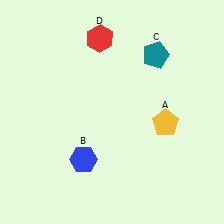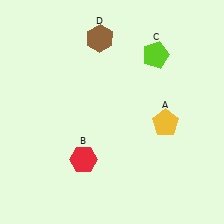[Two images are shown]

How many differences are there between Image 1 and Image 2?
There are 3 differences between the two images.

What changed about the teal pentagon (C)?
In Image 1, C is teal. In Image 2, it changed to lime.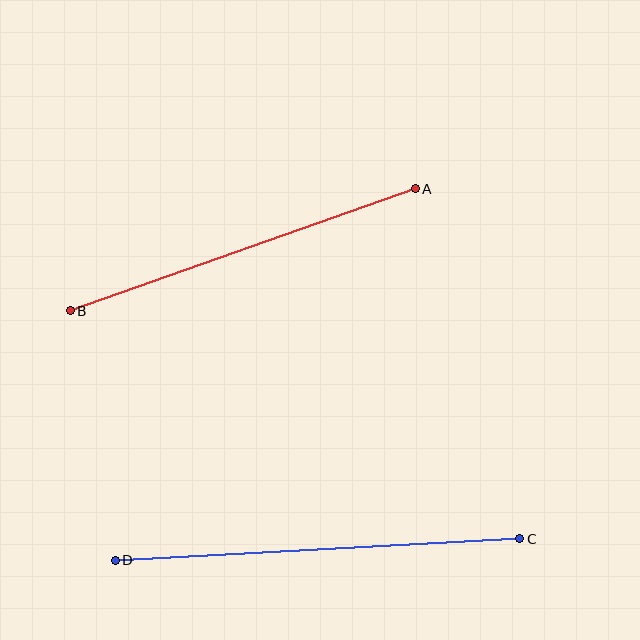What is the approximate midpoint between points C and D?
The midpoint is at approximately (317, 549) pixels.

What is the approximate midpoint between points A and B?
The midpoint is at approximately (243, 250) pixels.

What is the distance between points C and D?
The distance is approximately 405 pixels.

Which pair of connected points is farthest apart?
Points C and D are farthest apart.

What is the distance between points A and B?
The distance is approximately 366 pixels.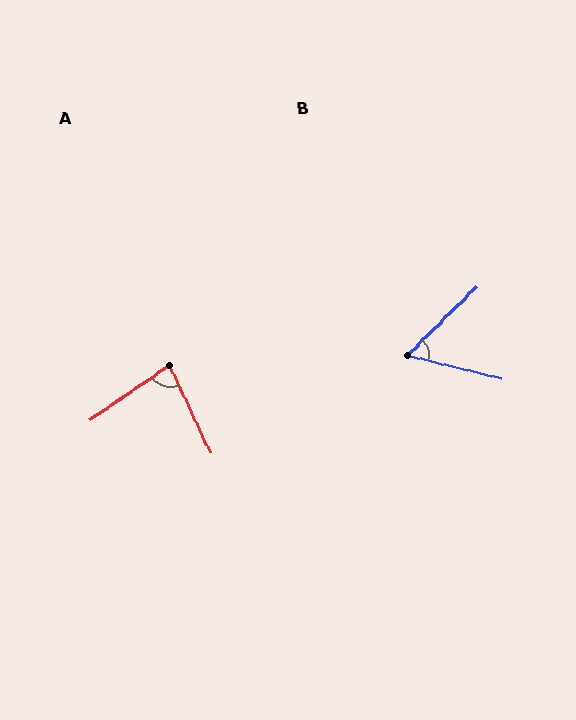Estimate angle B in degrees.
Approximately 59 degrees.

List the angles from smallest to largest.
B (59°), A (80°).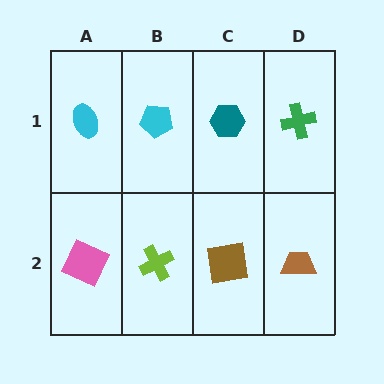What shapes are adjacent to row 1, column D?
A brown trapezoid (row 2, column D), a teal hexagon (row 1, column C).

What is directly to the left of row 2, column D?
A brown square.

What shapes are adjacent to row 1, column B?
A lime cross (row 2, column B), a cyan ellipse (row 1, column A), a teal hexagon (row 1, column C).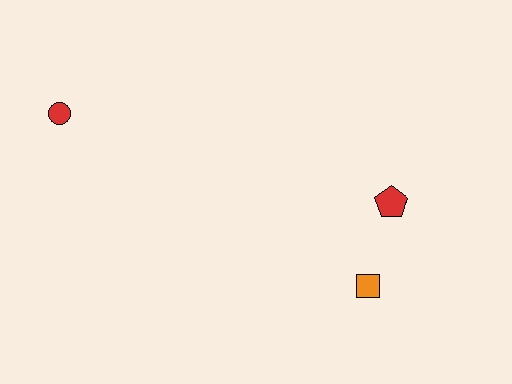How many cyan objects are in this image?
There are no cyan objects.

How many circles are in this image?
There is 1 circle.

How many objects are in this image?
There are 3 objects.